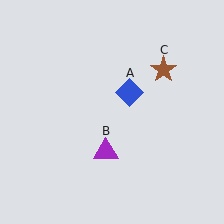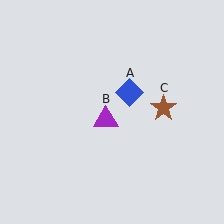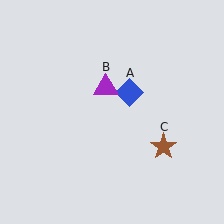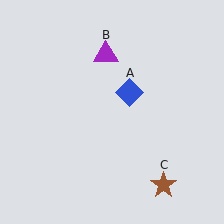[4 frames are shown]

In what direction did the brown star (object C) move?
The brown star (object C) moved down.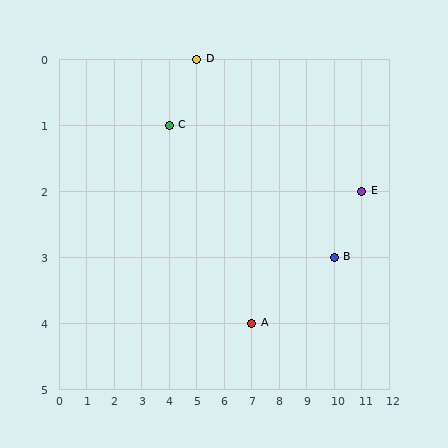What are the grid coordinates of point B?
Point B is at grid coordinates (10, 3).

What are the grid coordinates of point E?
Point E is at grid coordinates (11, 2).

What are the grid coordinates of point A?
Point A is at grid coordinates (7, 4).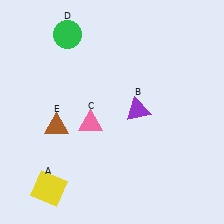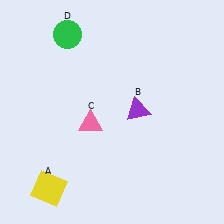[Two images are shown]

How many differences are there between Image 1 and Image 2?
There is 1 difference between the two images.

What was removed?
The brown triangle (E) was removed in Image 2.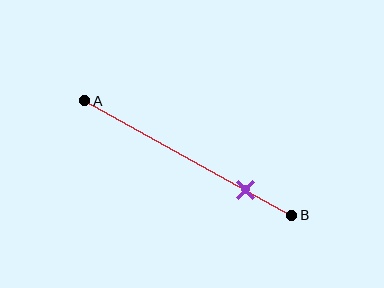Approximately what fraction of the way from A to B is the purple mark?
The purple mark is approximately 80% of the way from A to B.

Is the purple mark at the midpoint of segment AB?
No, the mark is at about 80% from A, not at the 50% midpoint.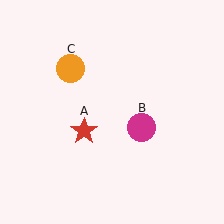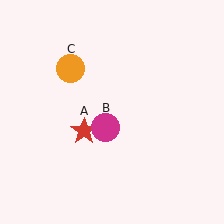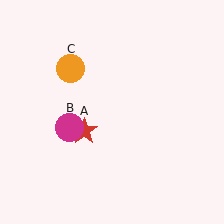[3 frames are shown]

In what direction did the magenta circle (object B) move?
The magenta circle (object B) moved left.